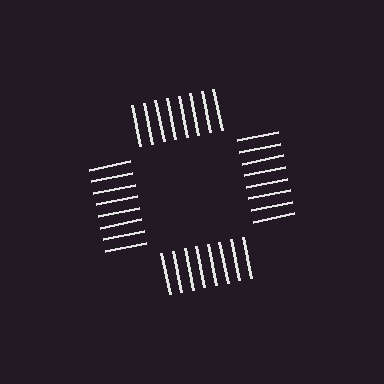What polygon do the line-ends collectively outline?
An illusory square — the line segments terminate on its edges but no continuous stroke is drawn.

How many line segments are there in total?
32 — 8 along each of the 4 edges.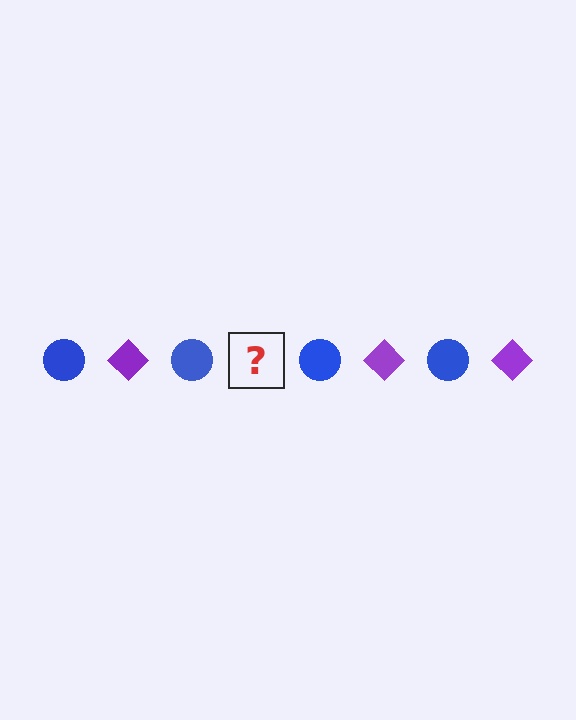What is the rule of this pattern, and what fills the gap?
The rule is that the pattern alternates between blue circle and purple diamond. The gap should be filled with a purple diamond.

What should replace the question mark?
The question mark should be replaced with a purple diamond.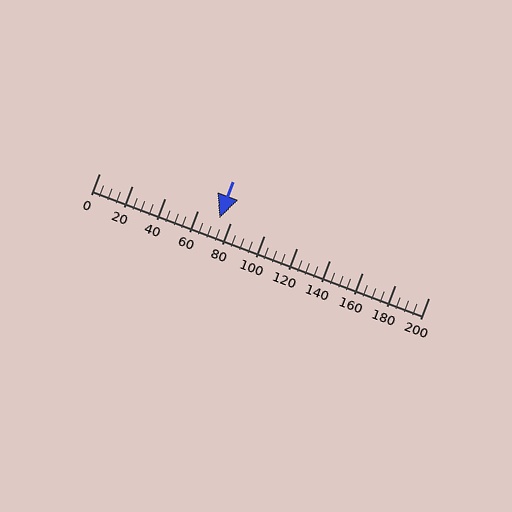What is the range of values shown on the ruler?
The ruler shows values from 0 to 200.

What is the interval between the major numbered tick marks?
The major tick marks are spaced 20 units apart.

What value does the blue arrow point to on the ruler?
The blue arrow points to approximately 73.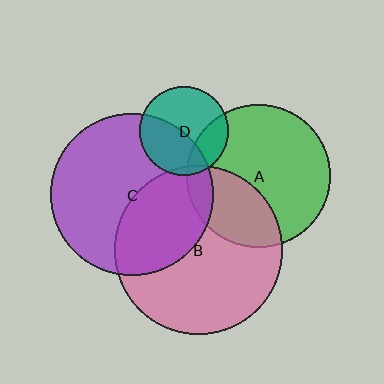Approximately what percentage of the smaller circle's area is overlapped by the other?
Approximately 30%.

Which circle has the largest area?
Circle B (pink).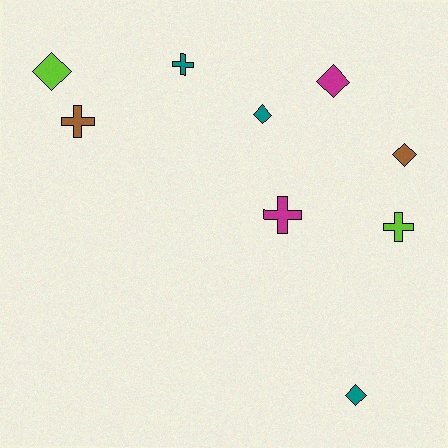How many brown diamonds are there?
There is 1 brown diamond.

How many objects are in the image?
There are 9 objects.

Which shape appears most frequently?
Diamond, with 5 objects.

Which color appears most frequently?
Teal, with 3 objects.